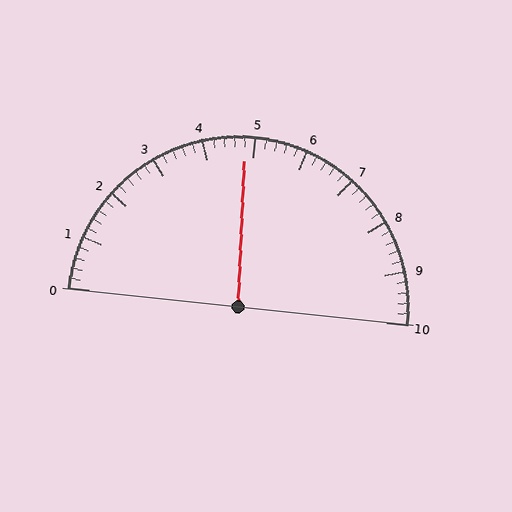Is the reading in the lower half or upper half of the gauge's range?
The reading is in the lower half of the range (0 to 10).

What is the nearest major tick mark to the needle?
The nearest major tick mark is 5.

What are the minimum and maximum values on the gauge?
The gauge ranges from 0 to 10.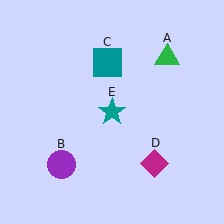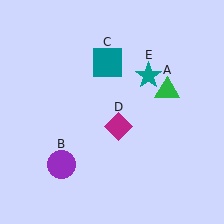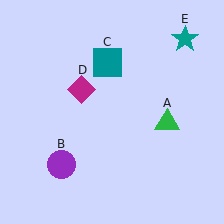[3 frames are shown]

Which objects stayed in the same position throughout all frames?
Purple circle (object B) and teal square (object C) remained stationary.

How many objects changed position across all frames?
3 objects changed position: green triangle (object A), magenta diamond (object D), teal star (object E).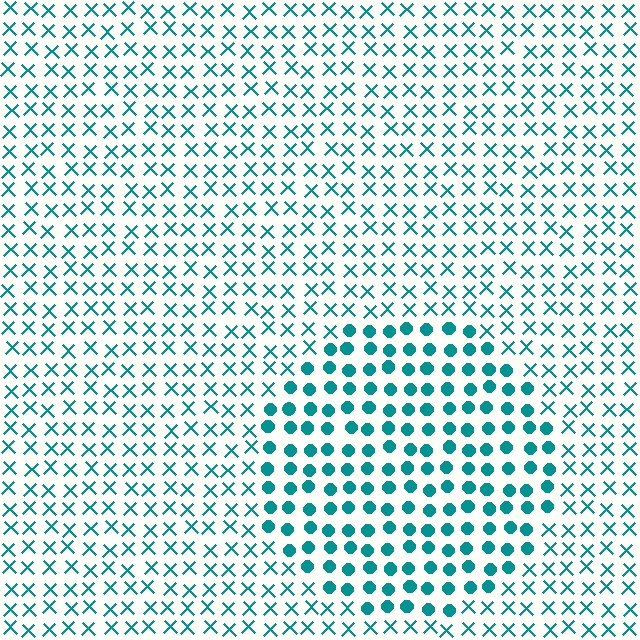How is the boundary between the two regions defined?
The boundary is defined by a change in element shape: circles inside vs. X marks outside. All elements share the same color and spacing.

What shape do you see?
I see a circle.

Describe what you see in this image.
The image is filled with small teal elements arranged in a uniform grid. A circle-shaped region contains circles, while the surrounding area contains X marks. The boundary is defined purely by the change in element shape.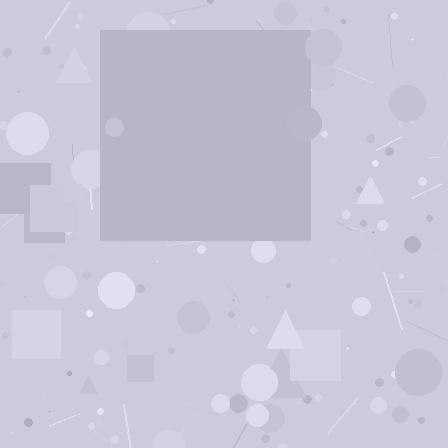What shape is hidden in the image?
A square is hidden in the image.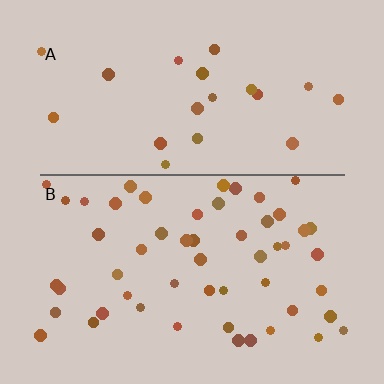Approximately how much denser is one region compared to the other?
Approximately 2.5× — region B over region A.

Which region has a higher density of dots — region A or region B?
B (the bottom).